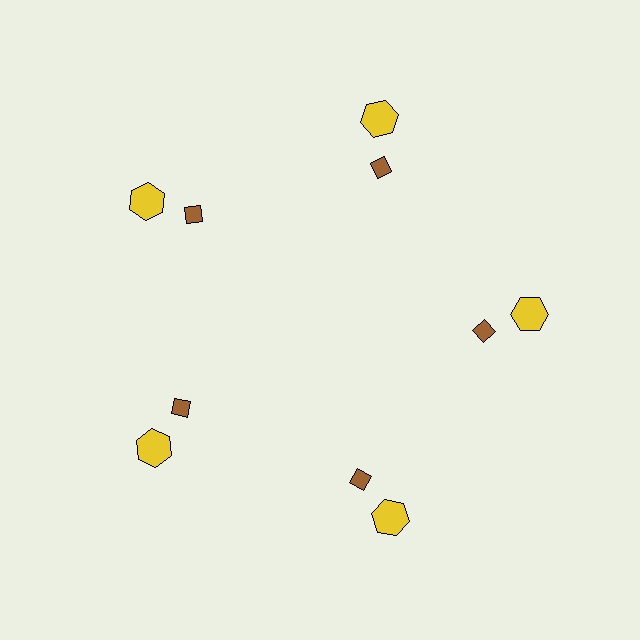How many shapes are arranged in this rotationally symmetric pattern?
There are 10 shapes, arranged in 5 groups of 2.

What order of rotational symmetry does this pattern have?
This pattern has 5-fold rotational symmetry.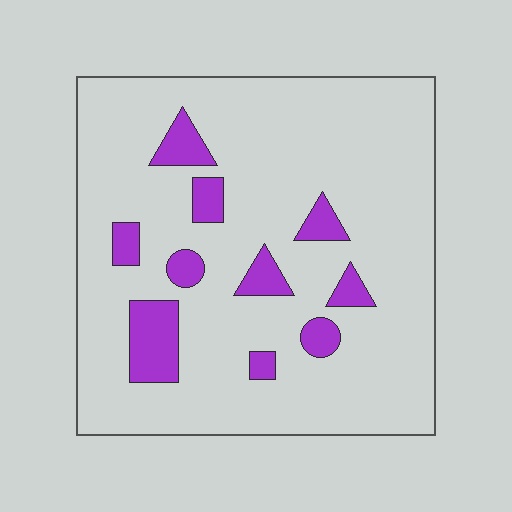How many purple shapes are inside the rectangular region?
10.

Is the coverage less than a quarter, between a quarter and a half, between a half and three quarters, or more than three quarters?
Less than a quarter.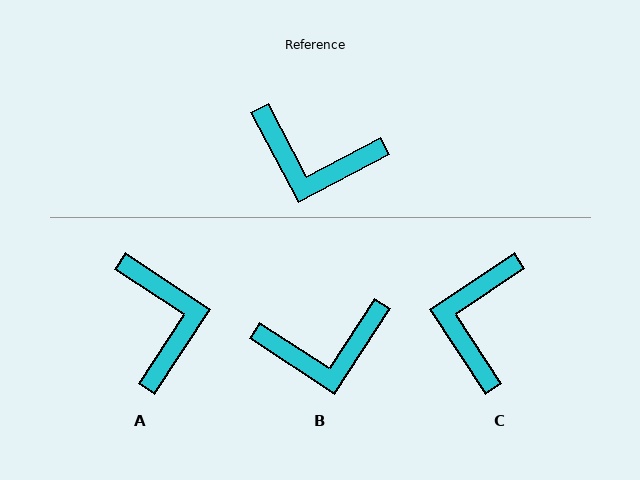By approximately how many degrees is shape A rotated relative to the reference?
Approximately 119 degrees counter-clockwise.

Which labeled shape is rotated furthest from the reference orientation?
A, about 119 degrees away.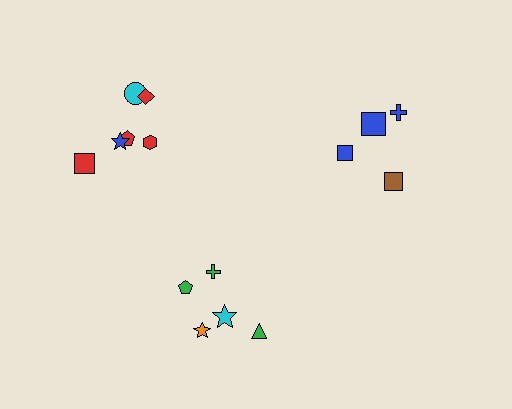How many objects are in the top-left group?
There are 6 objects.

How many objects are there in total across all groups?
There are 15 objects.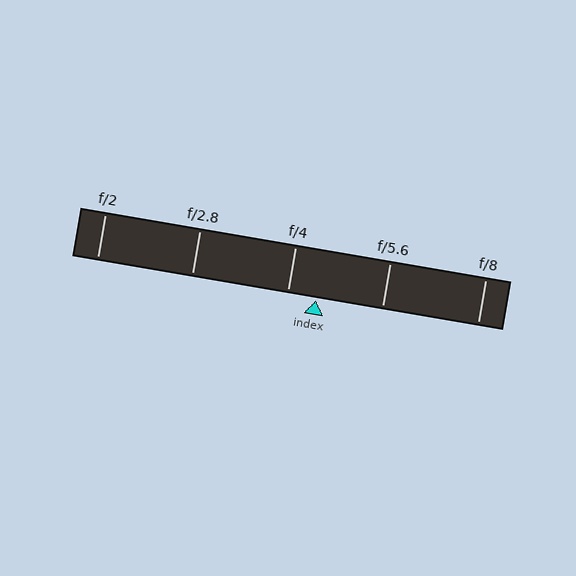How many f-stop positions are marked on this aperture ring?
There are 5 f-stop positions marked.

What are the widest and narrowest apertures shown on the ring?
The widest aperture shown is f/2 and the narrowest is f/8.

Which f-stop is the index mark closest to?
The index mark is closest to f/4.